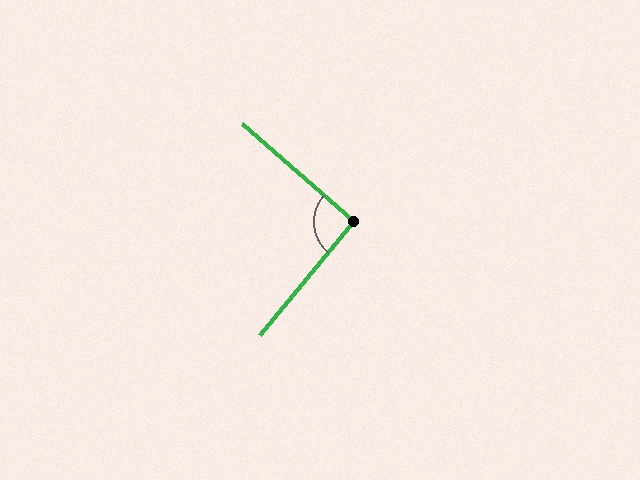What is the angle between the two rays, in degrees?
Approximately 91 degrees.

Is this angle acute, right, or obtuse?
It is approximately a right angle.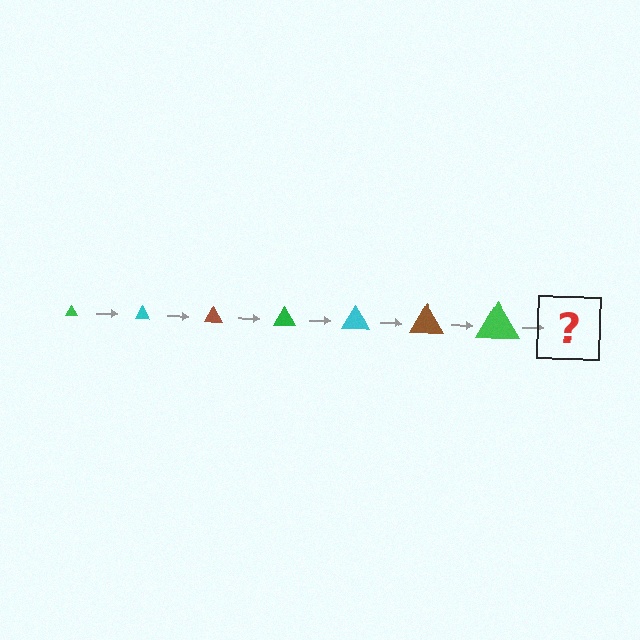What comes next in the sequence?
The next element should be a cyan triangle, larger than the previous one.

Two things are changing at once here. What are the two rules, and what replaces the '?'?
The two rules are that the triangle grows larger each step and the color cycles through green, cyan, and brown. The '?' should be a cyan triangle, larger than the previous one.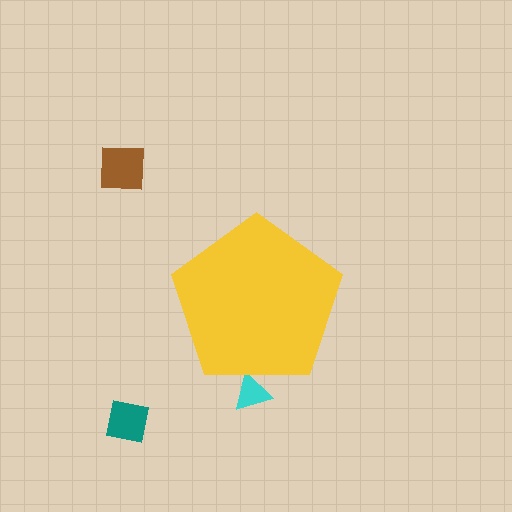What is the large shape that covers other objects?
A yellow pentagon.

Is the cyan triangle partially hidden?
Yes, the cyan triangle is partially hidden behind the yellow pentagon.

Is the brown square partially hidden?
No, the brown square is fully visible.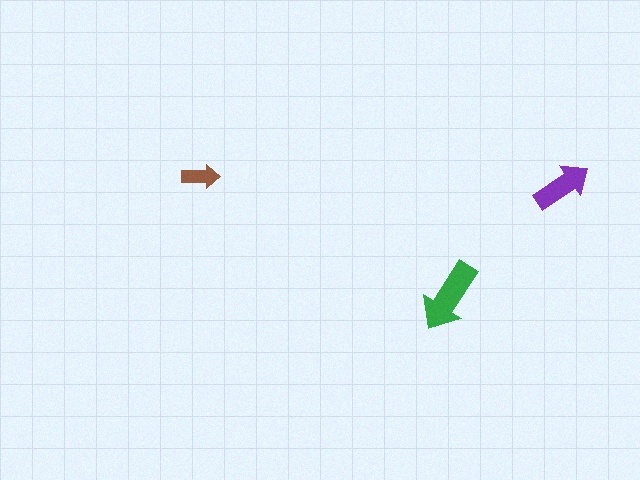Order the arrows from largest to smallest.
the green one, the purple one, the brown one.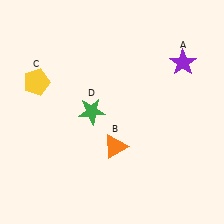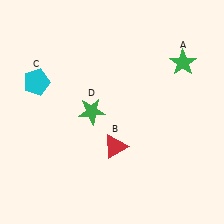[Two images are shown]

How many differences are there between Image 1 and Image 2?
There are 3 differences between the two images.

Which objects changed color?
A changed from purple to green. B changed from orange to red. C changed from yellow to cyan.